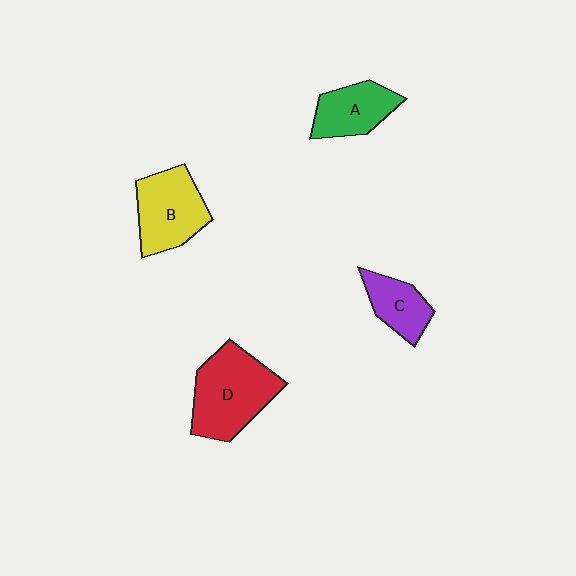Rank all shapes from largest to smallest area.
From largest to smallest: D (red), B (yellow), A (green), C (purple).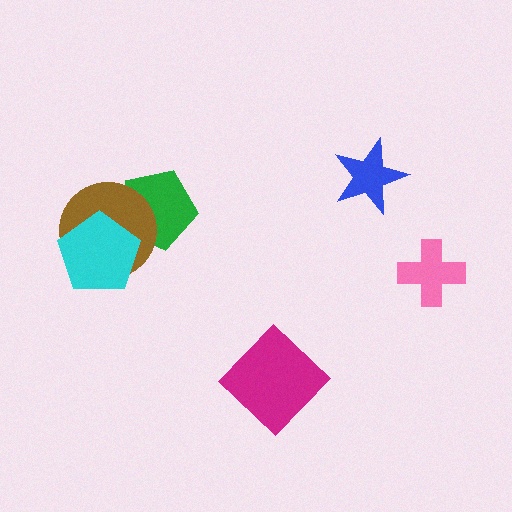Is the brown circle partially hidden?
Yes, it is partially covered by another shape.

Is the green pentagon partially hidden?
Yes, it is partially covered by another shape.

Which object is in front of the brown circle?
The cyan pentagon is in front of the brown circle.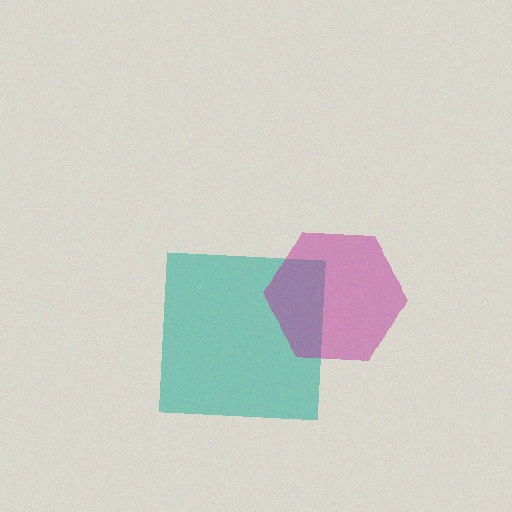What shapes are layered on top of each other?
The layered shapes are: a teal square, a magenta hexagon.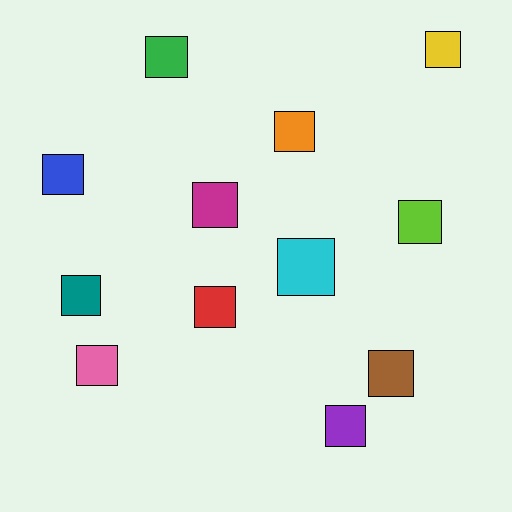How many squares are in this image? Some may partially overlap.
There are 12 squares.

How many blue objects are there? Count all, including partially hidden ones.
There is 1 blue object.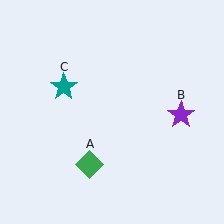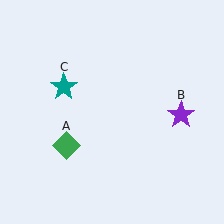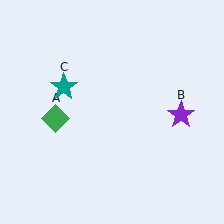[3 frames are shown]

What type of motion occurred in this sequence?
The green diamond (object A) rotated clockwise around the center of the scene.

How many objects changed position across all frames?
1 object changed position: green diamond (object A).